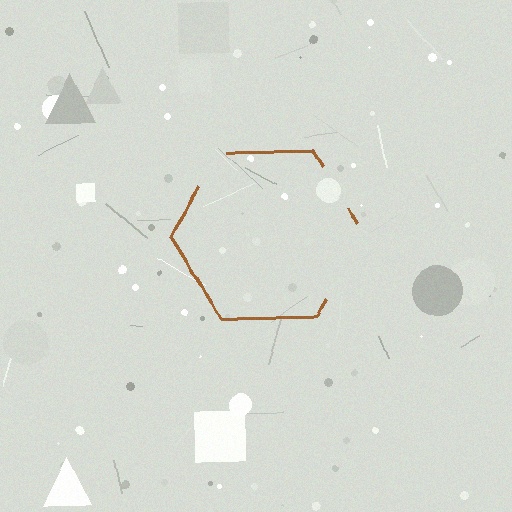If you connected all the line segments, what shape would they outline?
They would outline a hexagon.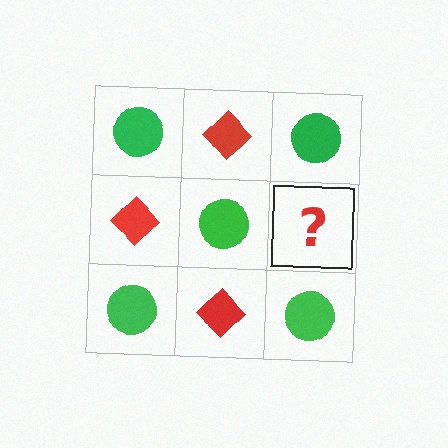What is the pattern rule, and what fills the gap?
The rule is that it alternates green circle and red diamond in a checkerboard pattern. The gap should be filled with a red diamond.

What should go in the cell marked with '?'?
The missing cell should contain a red diamond.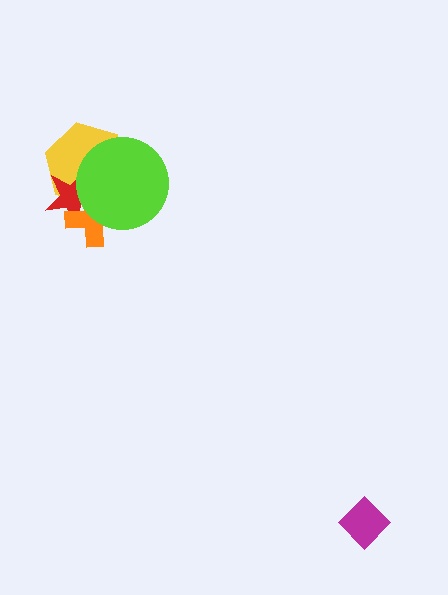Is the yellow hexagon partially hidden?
Yes, it is partially covered by another shape.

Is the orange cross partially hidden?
Yes, it is partially covered by another shape.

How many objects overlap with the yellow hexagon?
3 objects overlap with the yellow hexagon.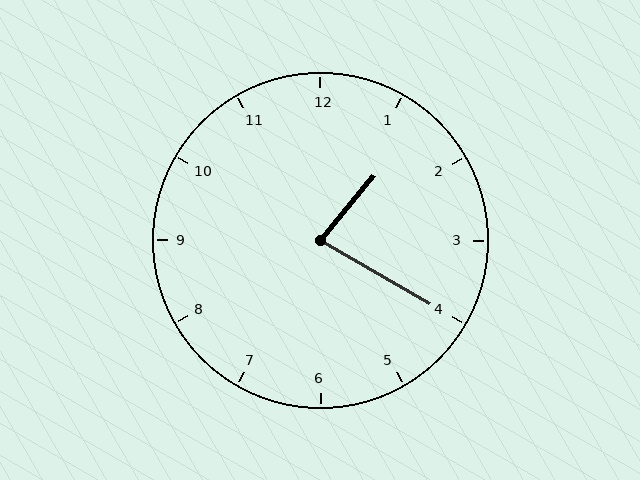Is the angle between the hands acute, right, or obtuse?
It is acute.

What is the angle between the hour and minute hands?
Approximately 80 degrees.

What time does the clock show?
1:20.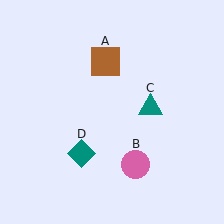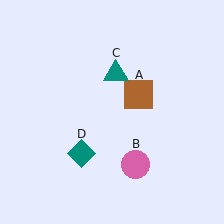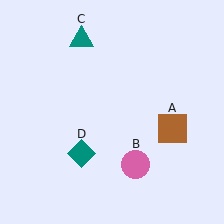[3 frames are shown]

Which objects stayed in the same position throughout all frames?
Pink circle (object B) and teal diamond (object D) remained stationary.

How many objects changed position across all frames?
2 objects changed position: brown square (object A), teal triangle (object C).